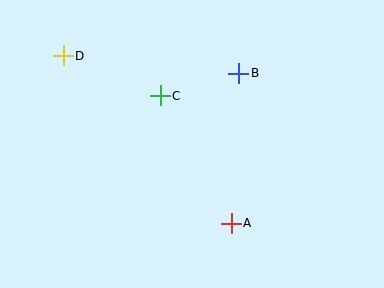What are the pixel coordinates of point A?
Point A is at (231, 223).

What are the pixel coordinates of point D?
Point D is at (63, 56).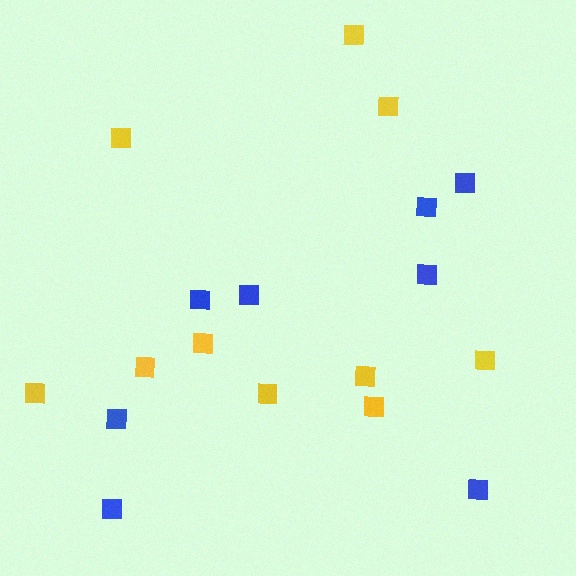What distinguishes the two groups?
There are 2 groups: one group of blue squares (8) and one group of yellow squares (10).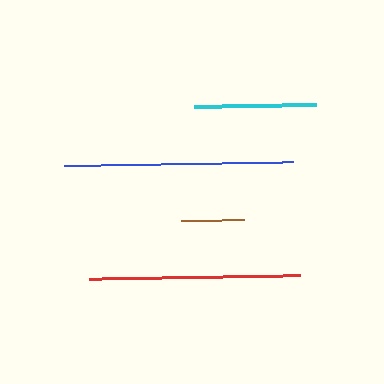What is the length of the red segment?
The red segment is approximately 211 pixels long.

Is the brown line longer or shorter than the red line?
The red line is longer than the brown line.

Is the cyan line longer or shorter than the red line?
The red line is longer than the cyan line.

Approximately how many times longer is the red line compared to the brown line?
The red line is approximately 3.4 times the length of the brown line.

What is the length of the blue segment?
The blue segment is approximately 229 pixels long.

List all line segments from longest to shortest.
From longest to shortest: blue, red, cyan, brown.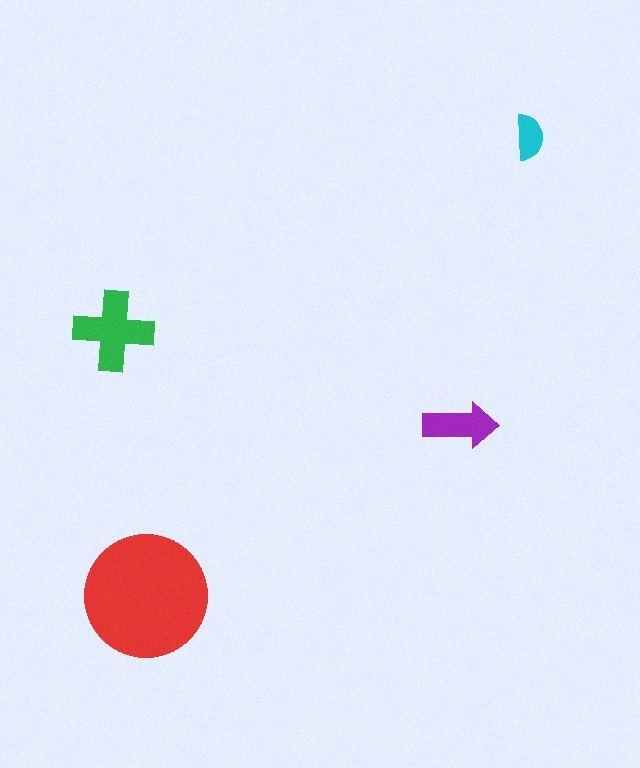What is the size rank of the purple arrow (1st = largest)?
3rd.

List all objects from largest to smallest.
The red circle, the green cross, the purple arrow, the cyan semicircle.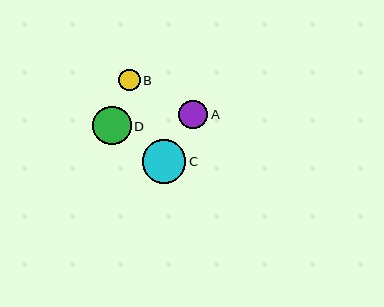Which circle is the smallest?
Circle B is the smallest with a size of approximately 22 pixels.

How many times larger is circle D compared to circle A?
Circle D is approximately 1.3 times the size of circle A.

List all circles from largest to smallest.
From largest to smallest: C, D, A, B.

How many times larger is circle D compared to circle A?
Circle D is approximately 1.3 times the size of circle A.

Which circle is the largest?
Circle C is the largest with a size of approximately 43 pixels.